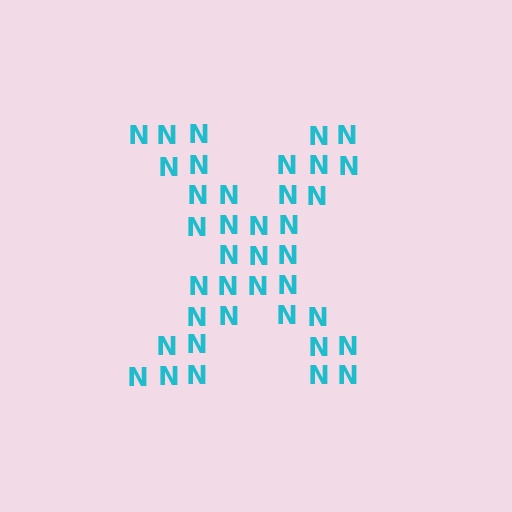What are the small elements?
The small elements are letter N's.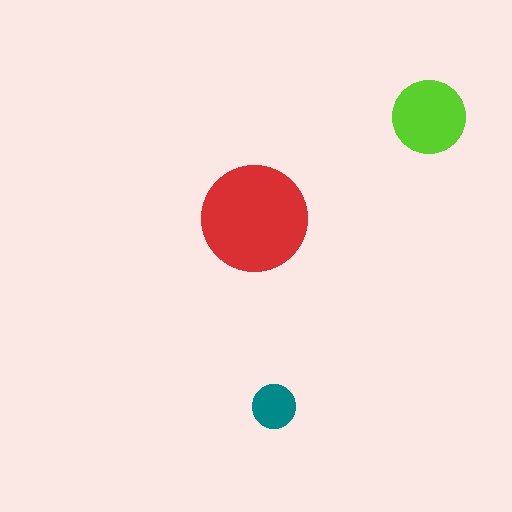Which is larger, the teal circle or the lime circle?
The lime one.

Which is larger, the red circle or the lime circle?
The red one.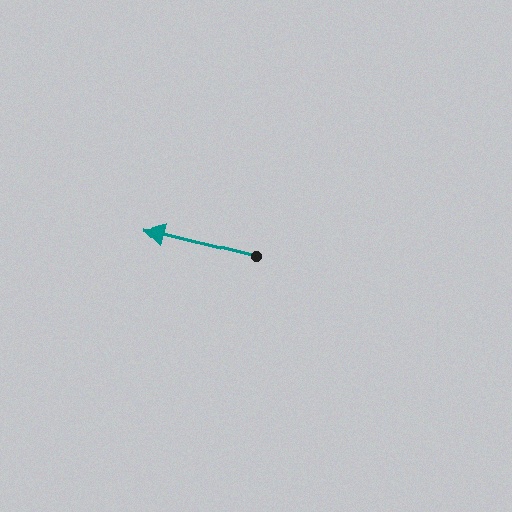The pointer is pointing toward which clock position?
Roughly 9 o'clock.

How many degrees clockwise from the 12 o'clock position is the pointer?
Approximately 284 degrees.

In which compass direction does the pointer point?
West.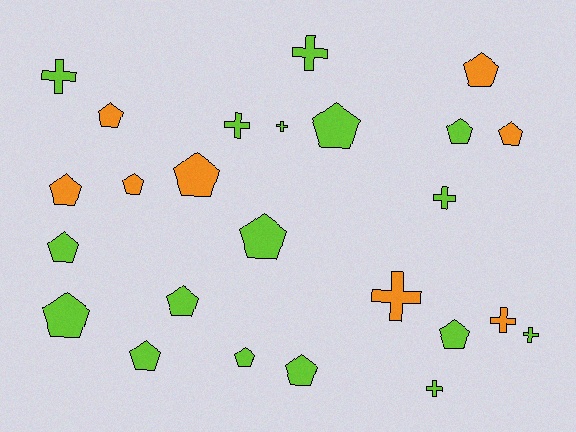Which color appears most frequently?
Lime, with 17 objects.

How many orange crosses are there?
There are 2 orange crosses.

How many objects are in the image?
There are 25 objects.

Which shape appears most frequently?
Pentagon, with 16 objects.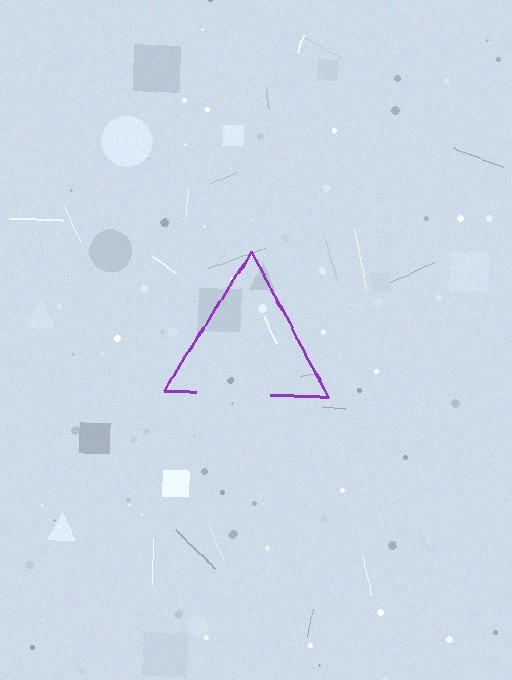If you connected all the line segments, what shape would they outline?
They would outline a triangle.